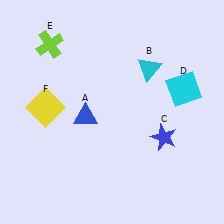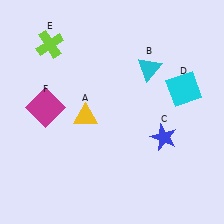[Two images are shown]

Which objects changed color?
A changed from blue to yellow. F changed from yellow to magenta.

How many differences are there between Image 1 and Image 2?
There are 2 differences between the two images.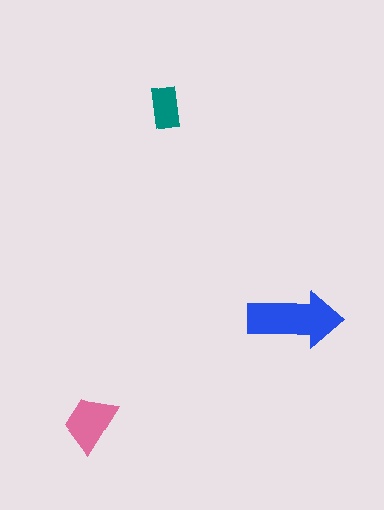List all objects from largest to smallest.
The blue arrow, the pink trapezoid, the teal rectangle.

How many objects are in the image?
There are 3 objects in the image.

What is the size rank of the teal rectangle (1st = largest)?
3rd.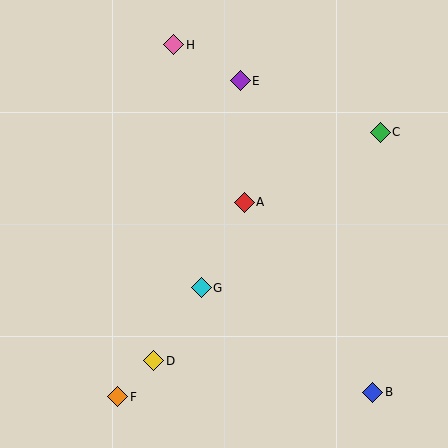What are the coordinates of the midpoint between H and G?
The midpoint between H and G is at (187, 166).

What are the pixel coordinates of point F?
Point F is at (118, 397).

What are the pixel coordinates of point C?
Point C is at (380, 132).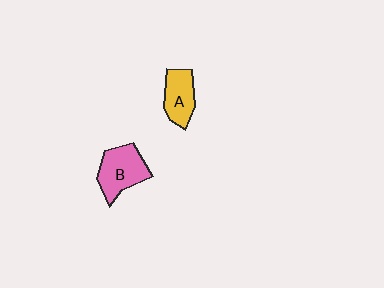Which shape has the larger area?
Shape B (pink).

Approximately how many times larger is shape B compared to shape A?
Approximately 1.3 times.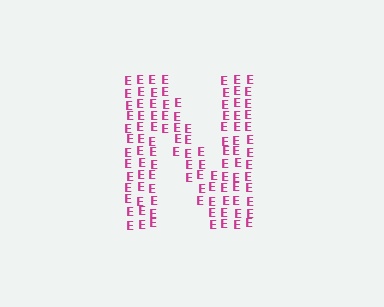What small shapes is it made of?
It is made of small letter E's.